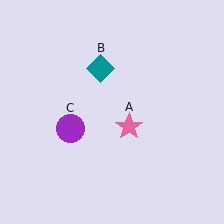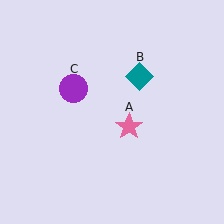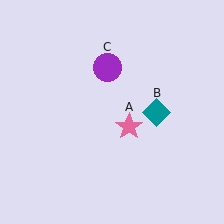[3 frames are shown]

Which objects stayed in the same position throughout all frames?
Pink star (object A) remained stationary.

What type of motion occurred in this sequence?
The teal diamond (object B), purple circle (object C) rotated clockwise around the center of the scene.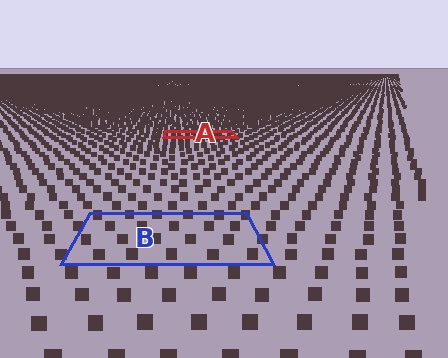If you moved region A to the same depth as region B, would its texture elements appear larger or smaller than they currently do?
They would appear larger. At a closer depth, the same texture elements are projected at a bigger on-screen size.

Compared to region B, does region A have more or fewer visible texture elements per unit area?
Region A has more texture elements per unit area — they are packed more densely because it is farther away.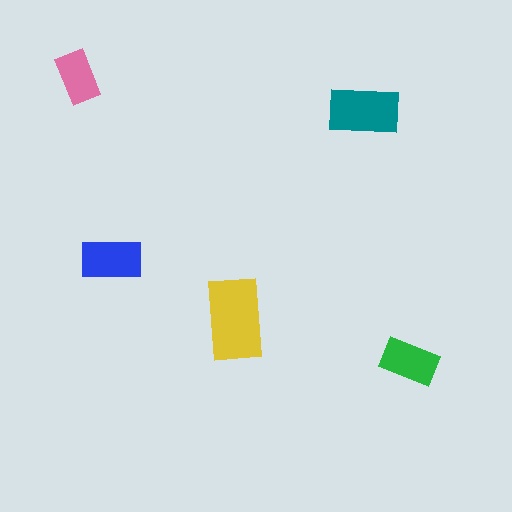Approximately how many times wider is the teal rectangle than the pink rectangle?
About 1.5 times wider.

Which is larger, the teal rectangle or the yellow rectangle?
The yellow one.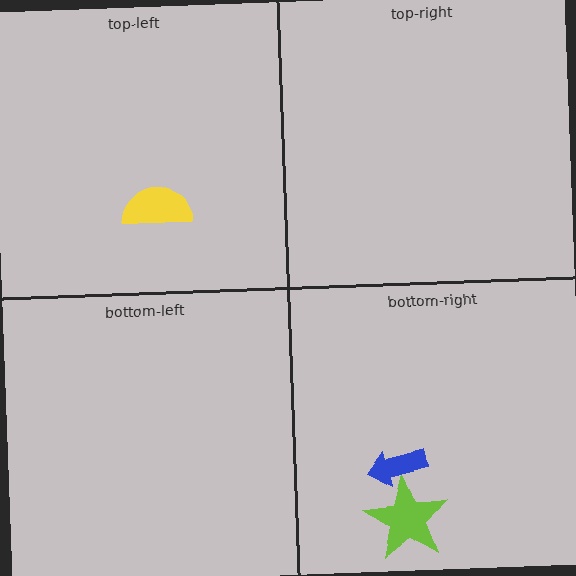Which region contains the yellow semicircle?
The top-left region.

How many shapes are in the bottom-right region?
2.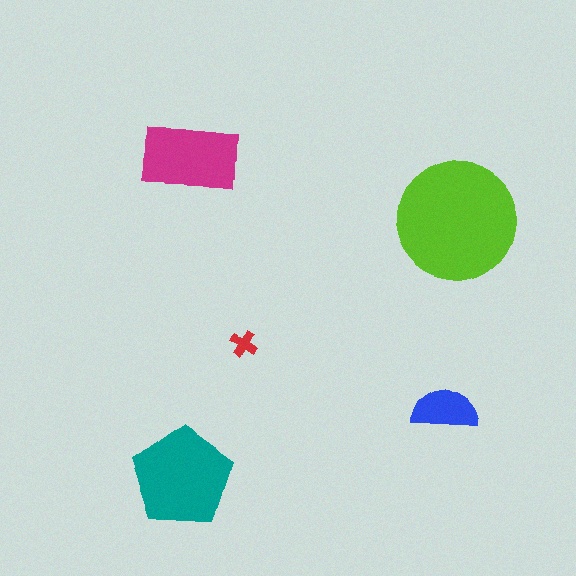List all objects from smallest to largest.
The red cross, the blue semicircle, the magenta rectangle, the teal pentagon, the lime circle.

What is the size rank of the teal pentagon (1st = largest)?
2nd.